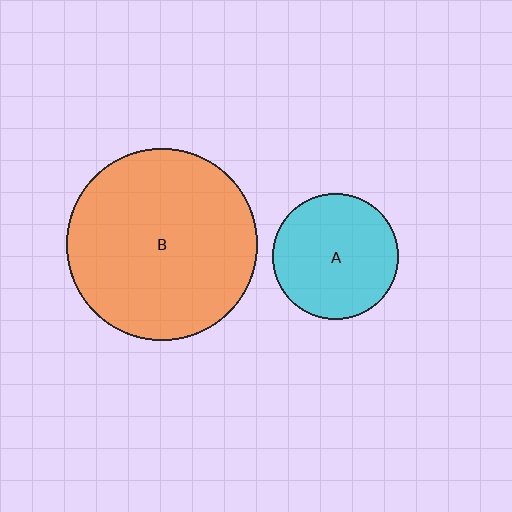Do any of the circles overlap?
No, none of the circles overlap.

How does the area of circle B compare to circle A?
Approximately 2.3 times.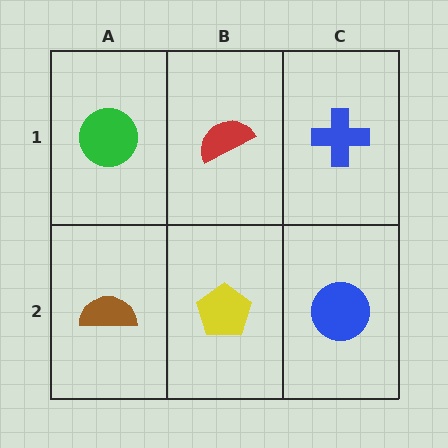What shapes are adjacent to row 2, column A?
A green circle (row 1, column A), a yellow pentagon (row 2, column B).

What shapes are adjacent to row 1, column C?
A blue circle (row 2, column C), a red semicircle (row 1, column B).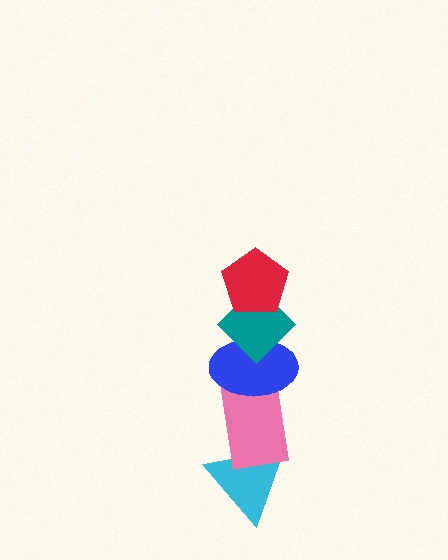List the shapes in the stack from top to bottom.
From top to bottom: the red pentagon, the teal diamond, the blue ellipse, the pink rectangle, the cyan triangle.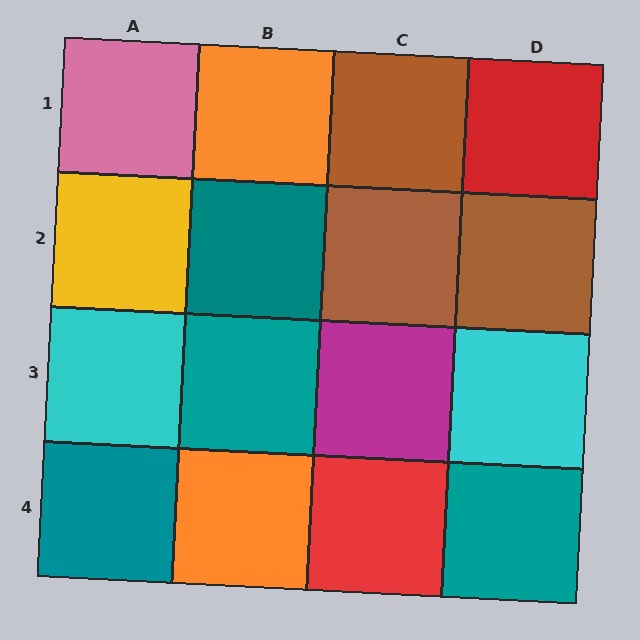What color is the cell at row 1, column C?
Brown.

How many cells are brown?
3 cells are brown.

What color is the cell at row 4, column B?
Orange.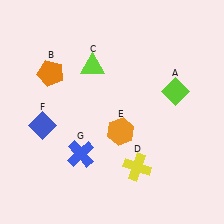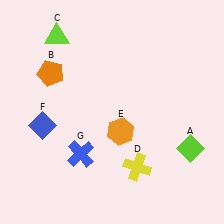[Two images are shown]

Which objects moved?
The objects that moved are: the lime diamond (A), the lime triangle (C).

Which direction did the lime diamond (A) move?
The lime diamond (A) moved down.